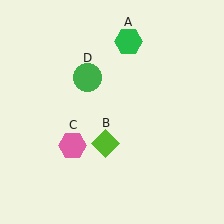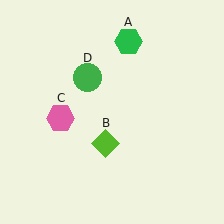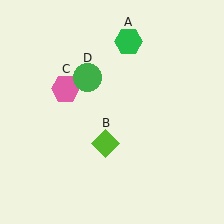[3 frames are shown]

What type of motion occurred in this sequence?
The pink hexagon (object C) rotated clockwise around the center of the scene.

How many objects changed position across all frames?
1 object changed position: pink hexagon (object C).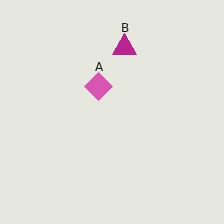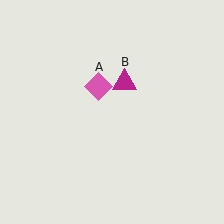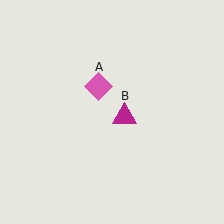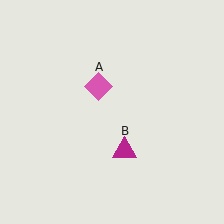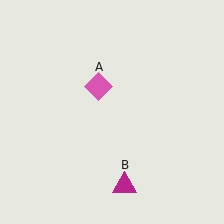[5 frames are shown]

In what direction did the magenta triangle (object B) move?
The magenta triangle (object B) moved down.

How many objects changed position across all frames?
1 object changed position: magenta triangle (object B).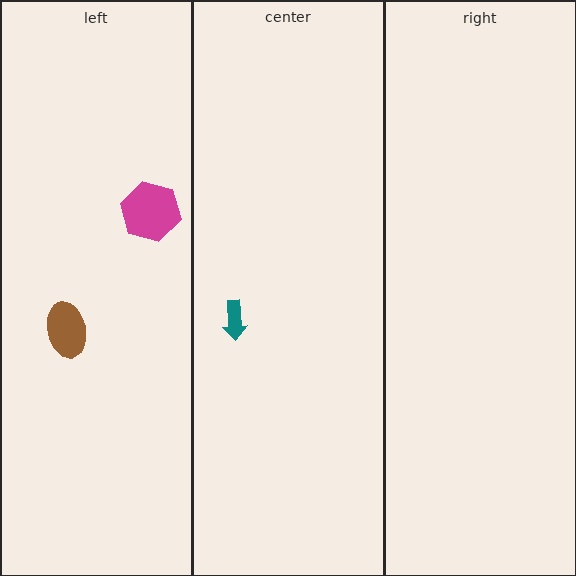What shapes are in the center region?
The teal arrow.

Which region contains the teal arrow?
The center region.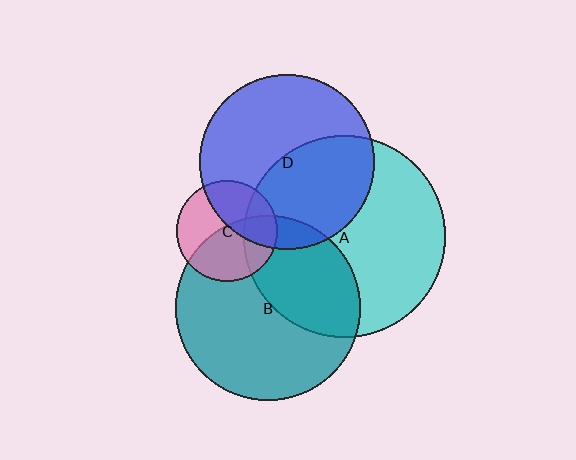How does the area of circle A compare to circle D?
Approximately 1.3 times.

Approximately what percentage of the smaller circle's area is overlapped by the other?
Approximately 40%.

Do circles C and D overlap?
Yes.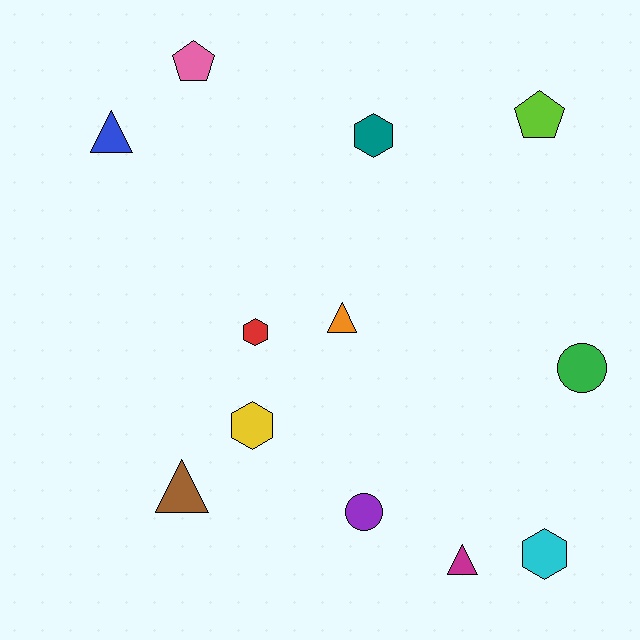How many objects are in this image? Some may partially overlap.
There are 12 objects.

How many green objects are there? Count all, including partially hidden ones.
There is 1 green object.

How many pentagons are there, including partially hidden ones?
There are 2 pentagons.